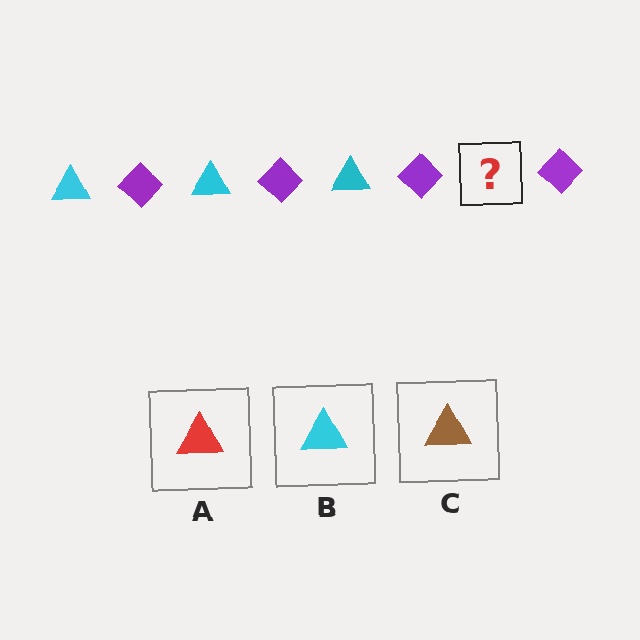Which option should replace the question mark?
Option B.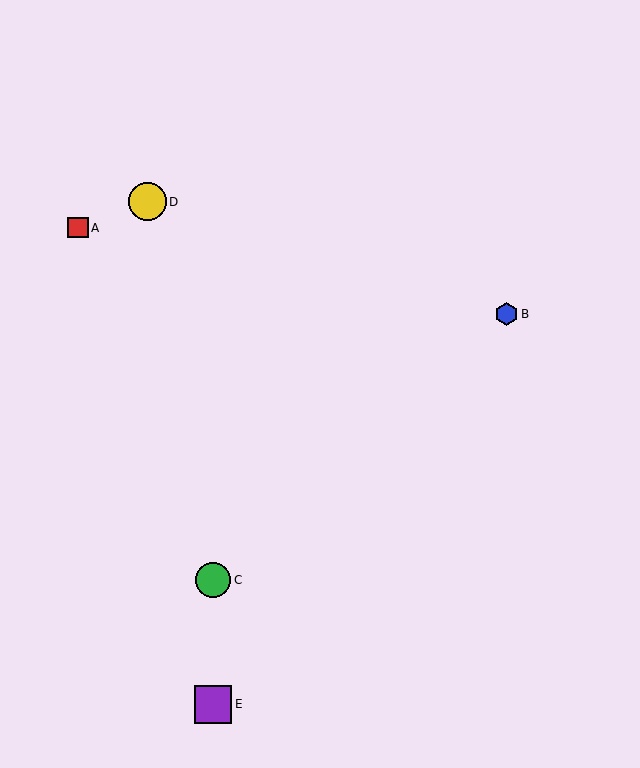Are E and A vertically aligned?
No, E is at x≈213 and A is at x≈78.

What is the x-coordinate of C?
Object C is at x≈213.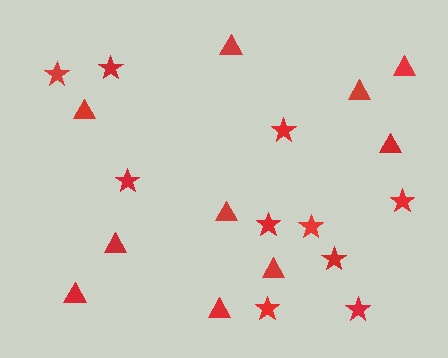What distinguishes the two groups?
There are 2 groups: one group of stars (10) and one group of triangles (10).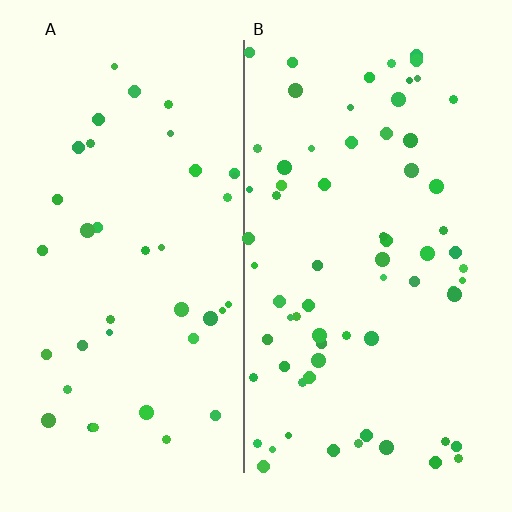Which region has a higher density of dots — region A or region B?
B (the right).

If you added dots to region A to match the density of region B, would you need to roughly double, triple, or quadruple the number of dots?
Approximately double.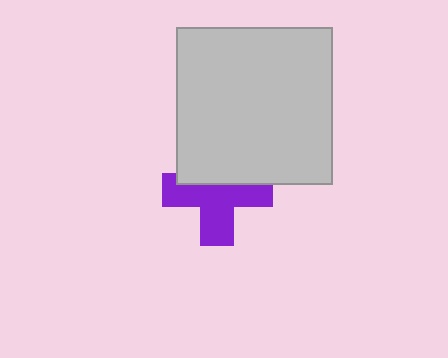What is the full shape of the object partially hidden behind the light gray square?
The partially hidden object is a purple cross.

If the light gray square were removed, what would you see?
You would see the complete purple cross.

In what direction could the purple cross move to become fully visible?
The purple cross could move down. That would shift it out from behind the light gray square entirely.